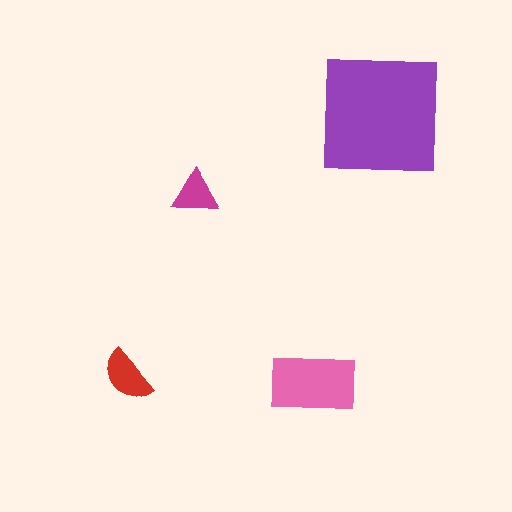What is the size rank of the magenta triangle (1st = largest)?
4th.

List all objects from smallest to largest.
The magenta triangle, the red semicircle, the pink rectangle, the purple square.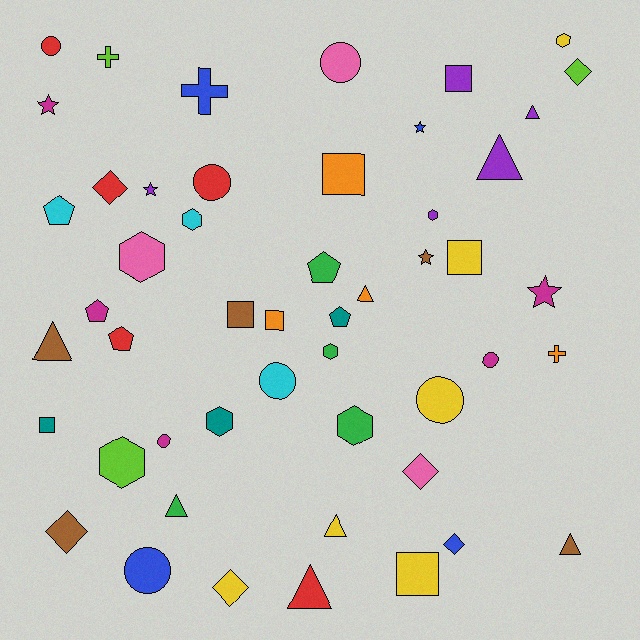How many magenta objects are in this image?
There are 5 magenta objects.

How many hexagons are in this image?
There are 8 hexagons.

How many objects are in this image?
There are 50 objects.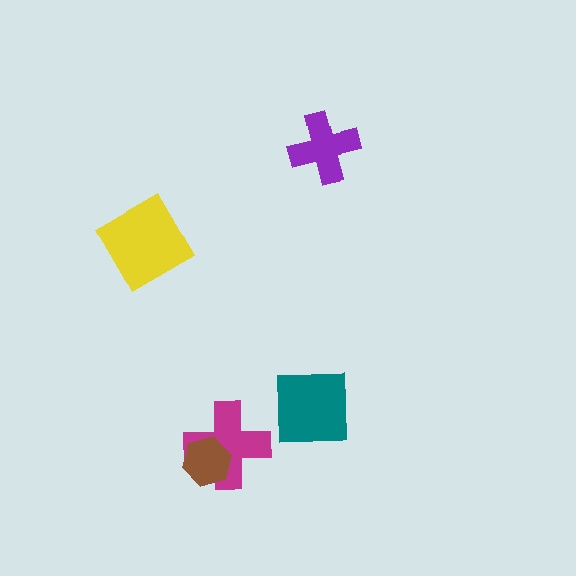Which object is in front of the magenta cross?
The brown hexagon is in front of the magenta cross.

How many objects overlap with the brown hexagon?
1 object overlaps with the brown hexagon.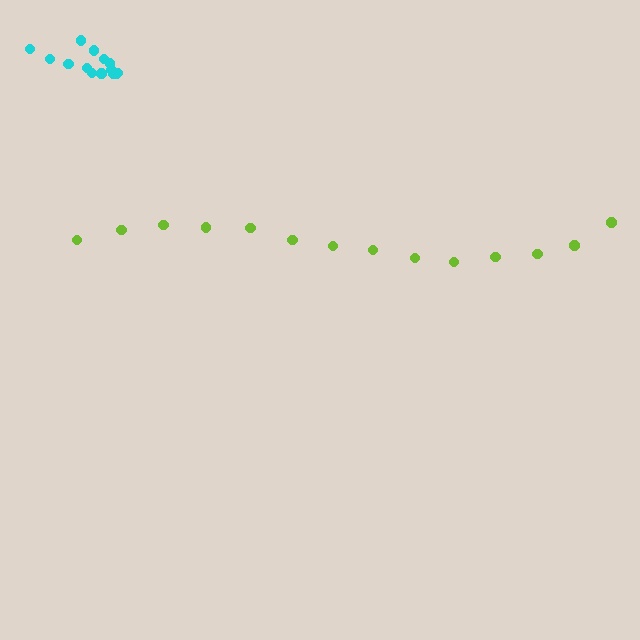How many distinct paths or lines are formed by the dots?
There are 2 distinct paths.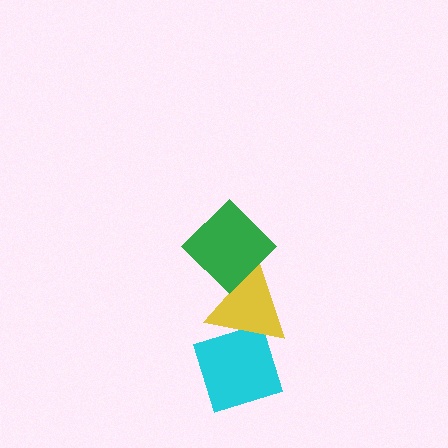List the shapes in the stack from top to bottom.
From top to bottom: the green diamond, the yellow triangle, the cyan diamond.